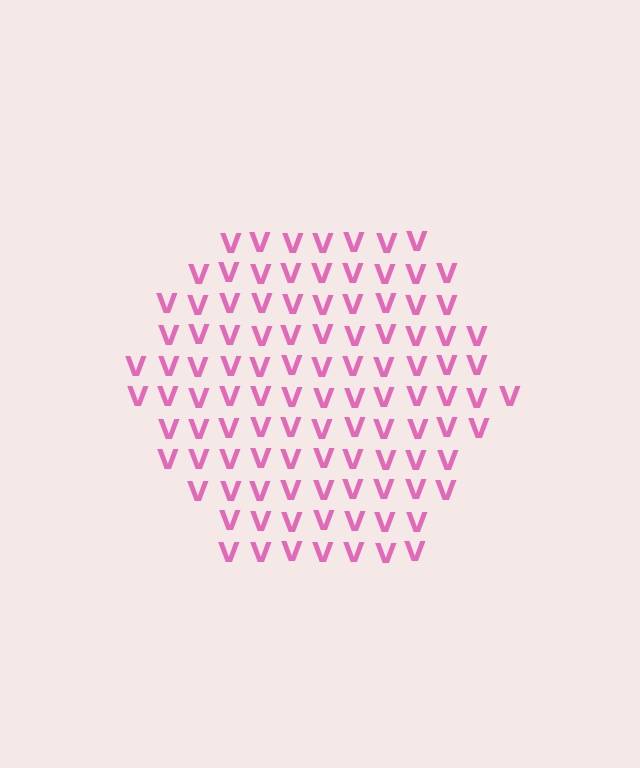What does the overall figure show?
The overall figure shows a hexagon.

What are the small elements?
The small elements are letter V's.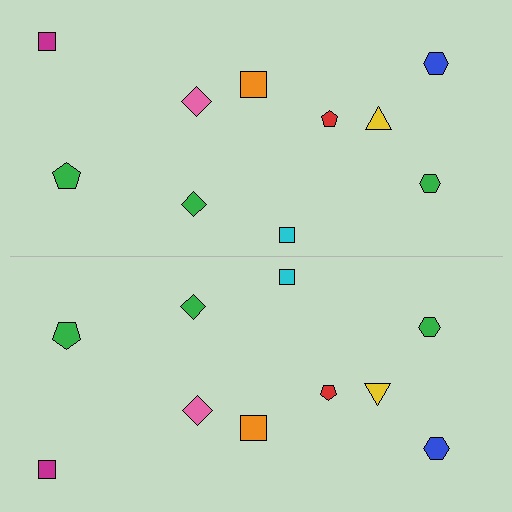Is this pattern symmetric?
Yes, this pattern has bilateral (reflection) symmetry.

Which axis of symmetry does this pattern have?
The pattern has a horizontal axis of symmetry running through the center of the image.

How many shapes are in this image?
There are 20 shapes in this image.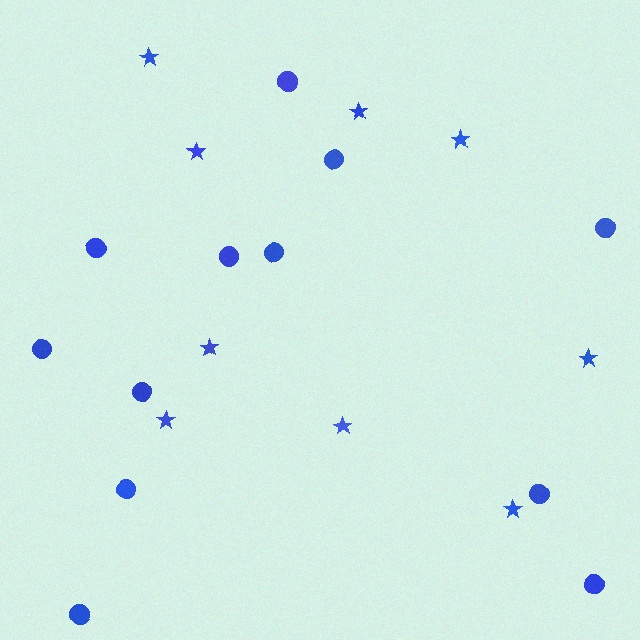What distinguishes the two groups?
There are 2 groups: one group of circles (12) and one group of stars (9).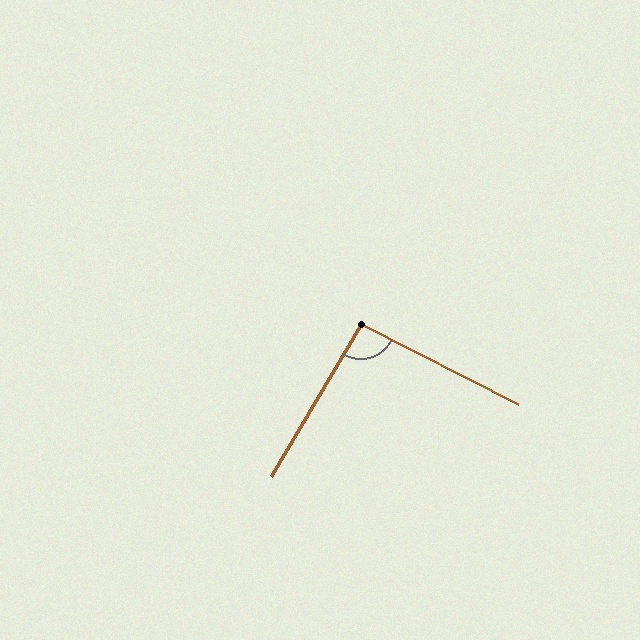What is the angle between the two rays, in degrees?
Approximately 94 degrees.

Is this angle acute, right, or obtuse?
It is approximately a right angle.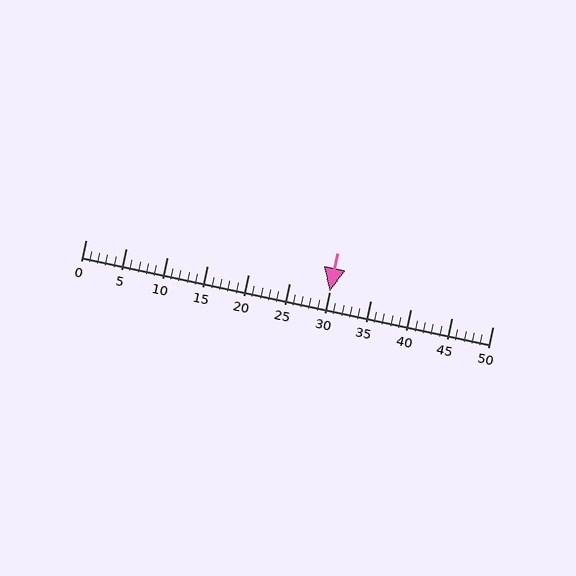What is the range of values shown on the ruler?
The ruler shows values from 0 to 50.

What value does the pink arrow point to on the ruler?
The pink arrow points to approximately 30.